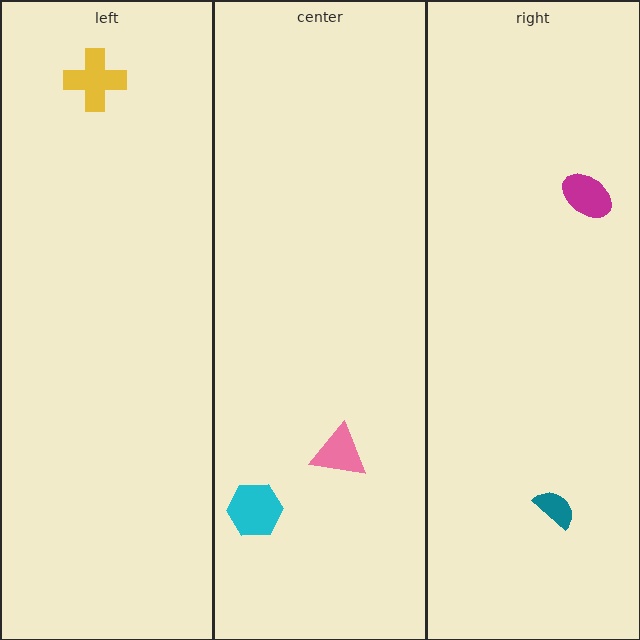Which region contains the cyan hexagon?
The center region.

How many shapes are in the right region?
2.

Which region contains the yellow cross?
The left region.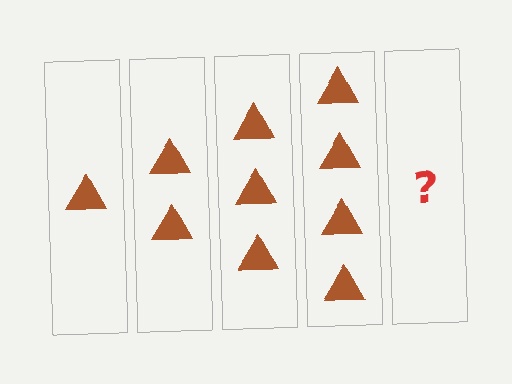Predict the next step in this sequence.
The next step is 5 triangles.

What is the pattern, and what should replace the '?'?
The pattern is that each step adds one more triangle. The '?' should be 5 triangles.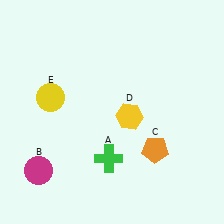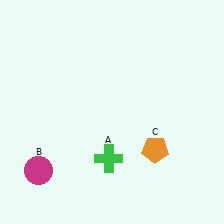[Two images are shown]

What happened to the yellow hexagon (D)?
The yellow hexagon (D) was removed in Image 2. It was in the bottom-right area of Image 1.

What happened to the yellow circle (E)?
The yellow circle (E) was removed in Image 2. It was in the top-left area of Image 1.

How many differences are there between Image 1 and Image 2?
There are 2 differences between the two images.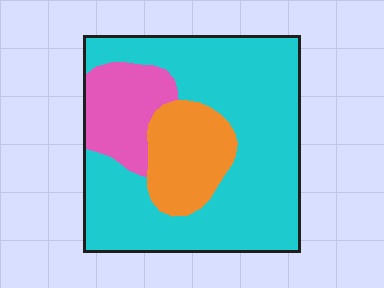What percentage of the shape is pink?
Pink takes up about one sixth (1/6) of the shape.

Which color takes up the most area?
Cyan, at roughly 65%.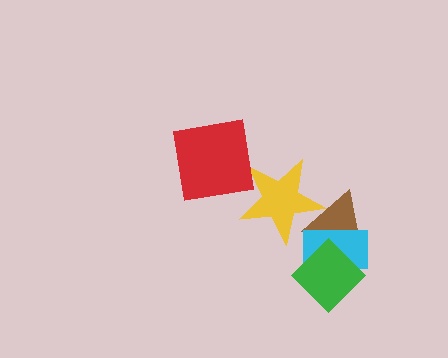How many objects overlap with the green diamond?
2 objects overlap with the green diamond.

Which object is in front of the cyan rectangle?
The green diamond is in front of the cyan rectangle.